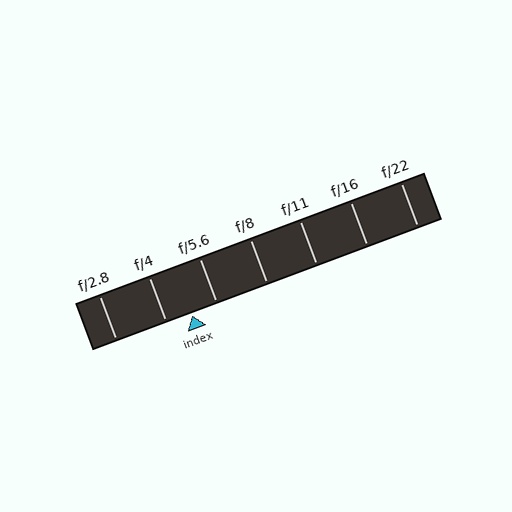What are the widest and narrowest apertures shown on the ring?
The widest aperture shown is f/2.8 and the narrowest is f/22.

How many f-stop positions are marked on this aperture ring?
There are 7 f-stop positions marked.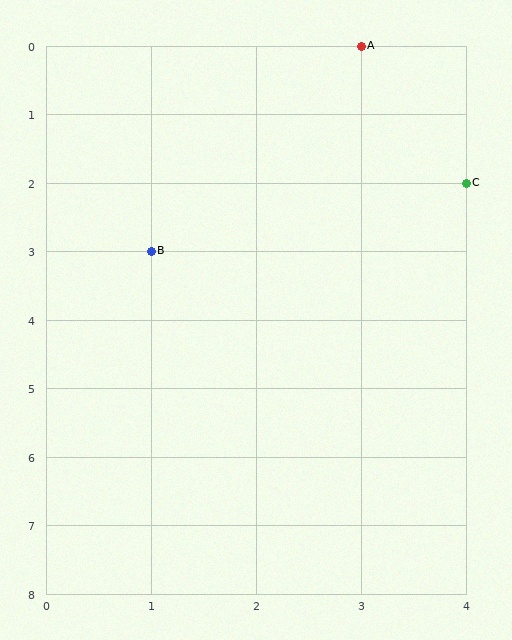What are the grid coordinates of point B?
Point B is at grid coordinates (1, 3).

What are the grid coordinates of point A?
Point A is at grid coordinates (3, 0).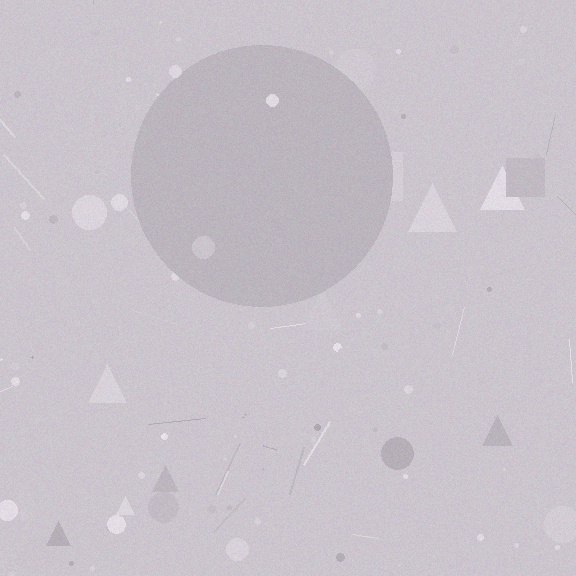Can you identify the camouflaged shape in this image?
The camouflaged shape is a circle.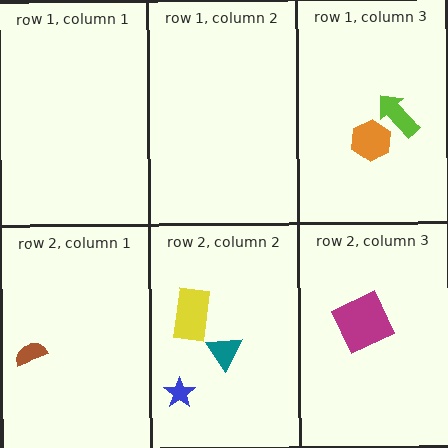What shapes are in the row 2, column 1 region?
The brown semicircle.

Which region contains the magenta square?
The row 2, column 3 region.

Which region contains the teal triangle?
The row 2, column 2 region.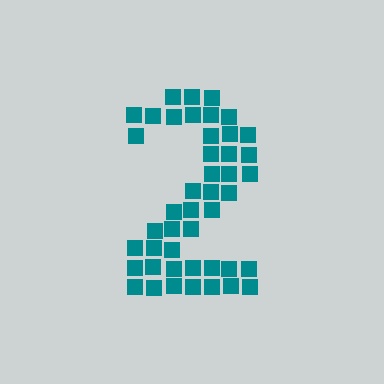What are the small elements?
The small elements are squares.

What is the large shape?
The large shape is the digit 2.